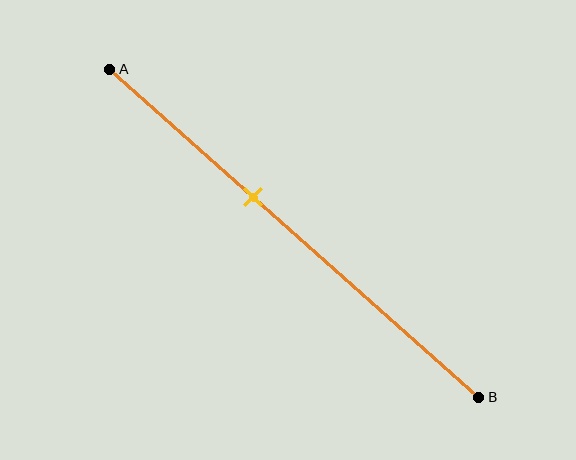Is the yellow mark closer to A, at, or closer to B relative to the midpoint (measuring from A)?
The yellow mark is closer to point A than the midpoint of segment AB.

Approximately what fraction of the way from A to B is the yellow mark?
The yellow mark is approximately 40% of the way from A to B.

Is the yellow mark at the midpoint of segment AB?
No, the mark is at about 40% from A, not at the 50% midpoint.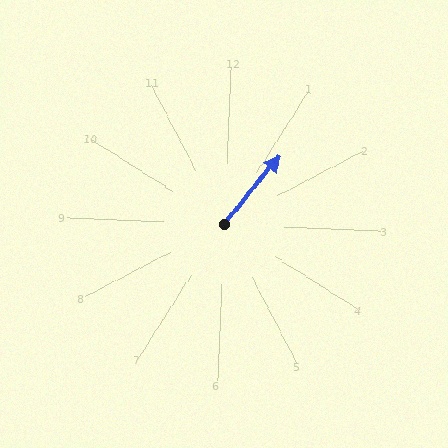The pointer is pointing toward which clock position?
Roughly 1 o'clock.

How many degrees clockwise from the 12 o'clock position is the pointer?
Approximately 37 degrees.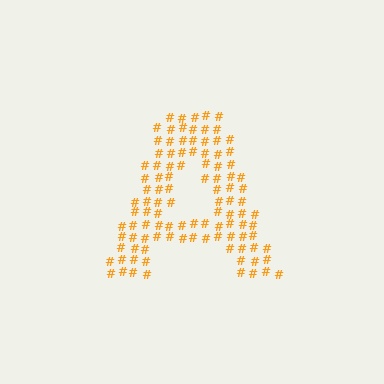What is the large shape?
The large shape is the letter A.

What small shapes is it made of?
It is made of small hash symbols.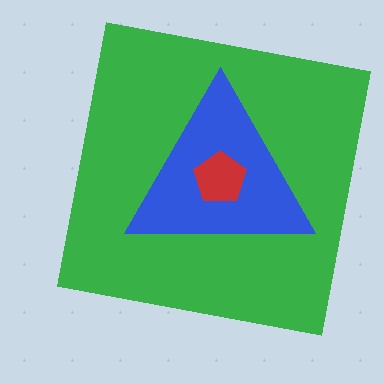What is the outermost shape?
The green square.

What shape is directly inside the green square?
The blue triangle.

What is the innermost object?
The red pentagon.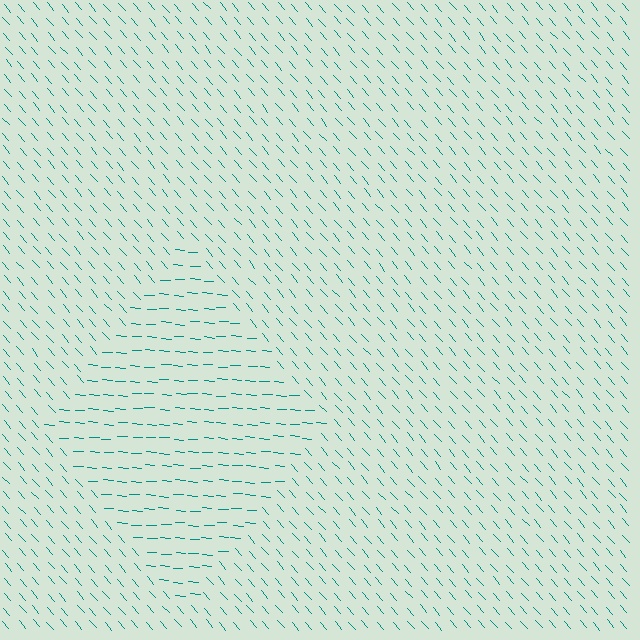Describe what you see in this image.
The image is filled with small teal line segments. A diamond region in the image has lines oriented differently from the surrounding lines, creating a visible texture boundary.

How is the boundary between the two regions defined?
The boundary is defined purely by a change in line orientation (approximately 45 degrees difference). All lines are the same color and thickness.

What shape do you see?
I see a diamond.